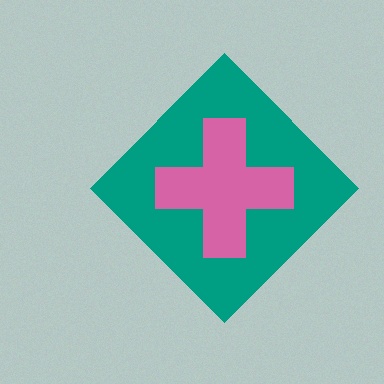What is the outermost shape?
The teal diamond.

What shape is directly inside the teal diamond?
The pink cross.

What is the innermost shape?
The pink cross.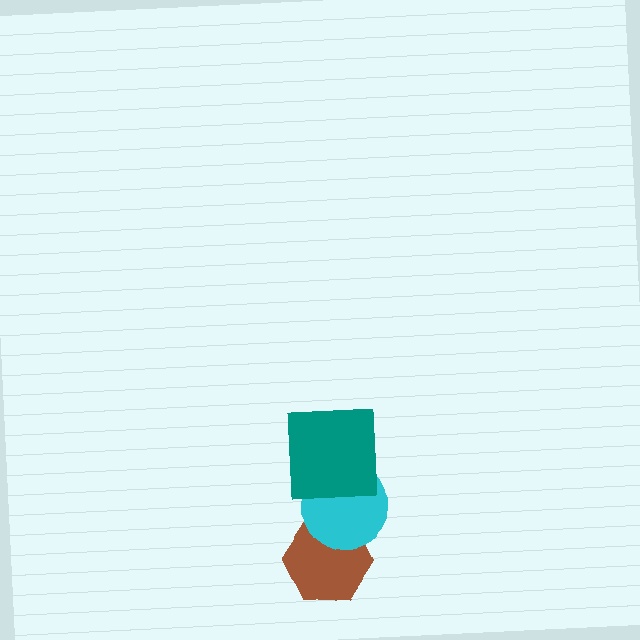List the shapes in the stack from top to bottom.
From top to bottom: the teal square, the cyan circle, the brown hexagon.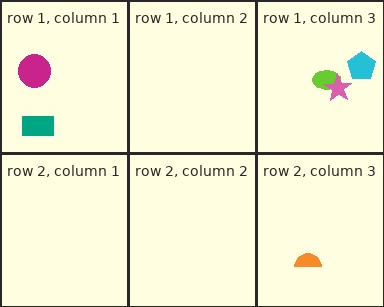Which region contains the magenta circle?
The row 1, column 1 region.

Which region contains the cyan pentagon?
The row 1, column 3 region.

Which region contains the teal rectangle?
The row 1, column 1 region.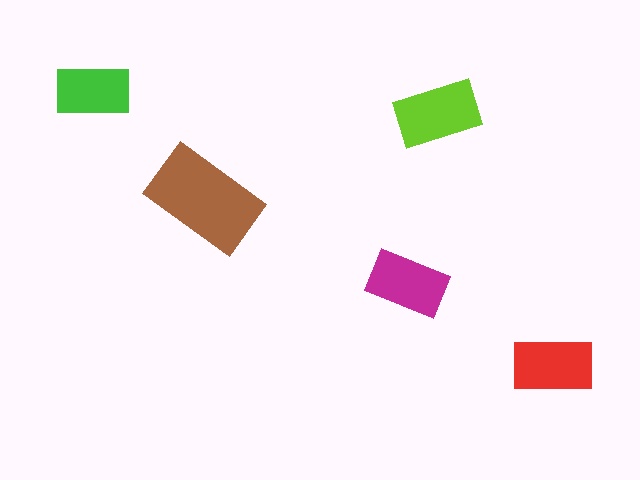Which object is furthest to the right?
The red rectangle is rightmost.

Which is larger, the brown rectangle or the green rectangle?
The brown one.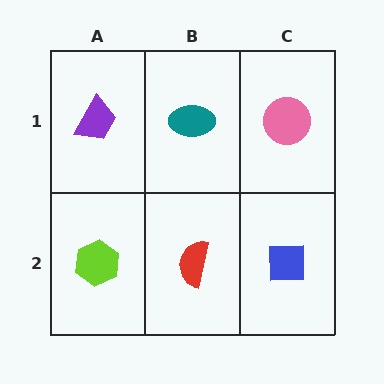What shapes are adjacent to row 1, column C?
A blue square (row 2, column C), a teal ellipse (row 1, column B).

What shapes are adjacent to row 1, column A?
A lime hexagon (row 2, column A), a teal ellipse (row 1, column B).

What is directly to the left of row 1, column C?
A teal ellipse.